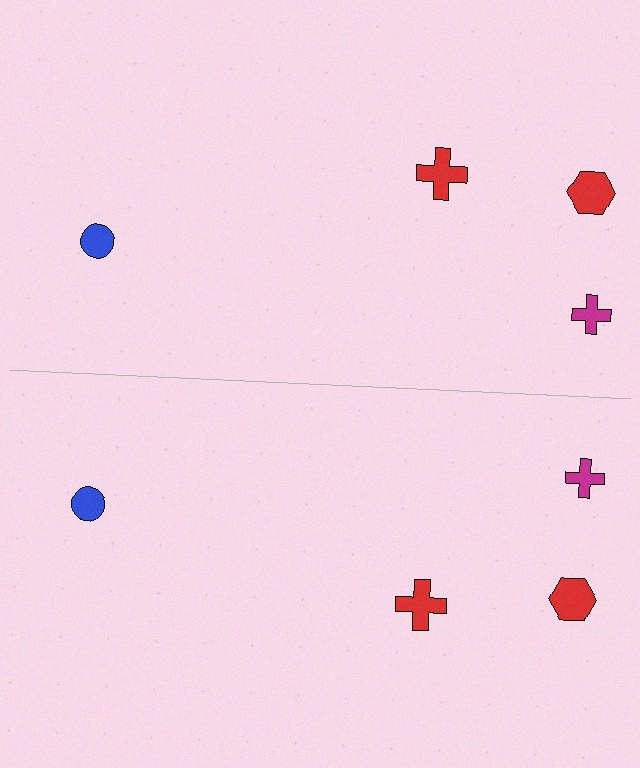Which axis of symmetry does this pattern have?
The pattern has a horizontal axis of symmetry running through the center of the image.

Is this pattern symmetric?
Yes, this pattern has bilateral (reflection) symmetry.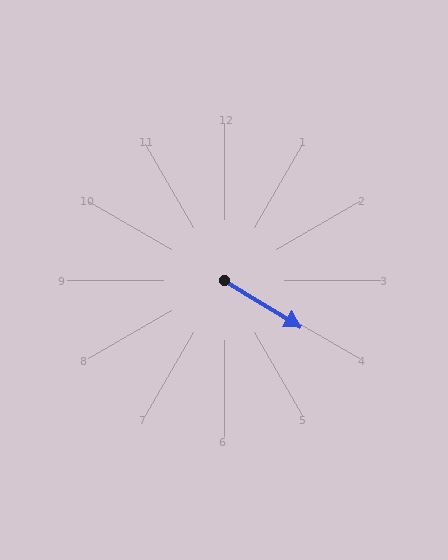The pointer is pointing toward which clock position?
Roughly 4 o'clock.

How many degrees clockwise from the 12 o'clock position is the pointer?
Approximately 121 degrees.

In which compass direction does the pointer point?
Southeast.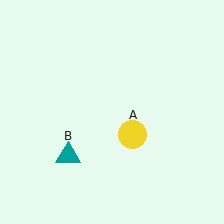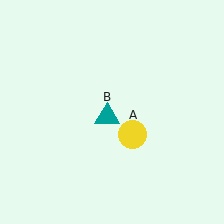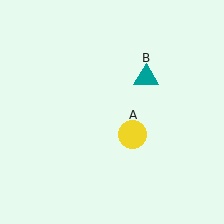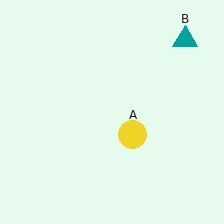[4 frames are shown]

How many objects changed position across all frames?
1 object changed position: teal triangle (object B).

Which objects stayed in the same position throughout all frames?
Yellow circle (object A) remained stationary.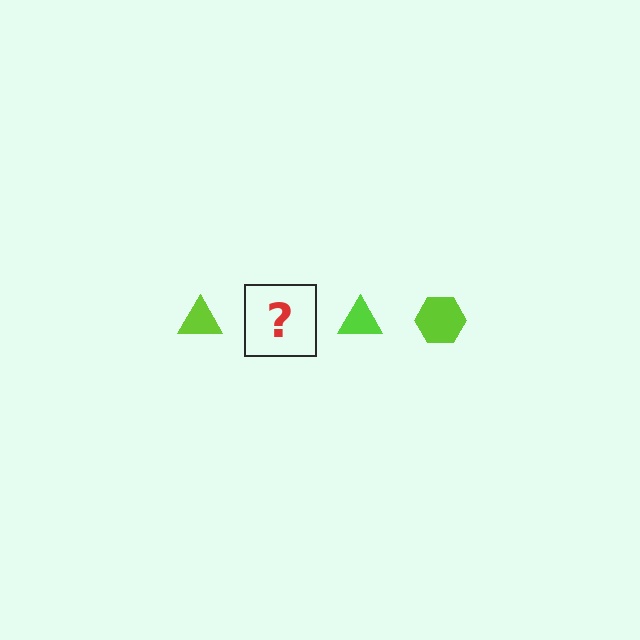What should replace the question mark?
The question mark should be replaced with a lime hexagon.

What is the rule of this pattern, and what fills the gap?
The rule is that the pattern cycles through triangle, hexagon shapes in lime. The gap should be filled with a lime hexagon.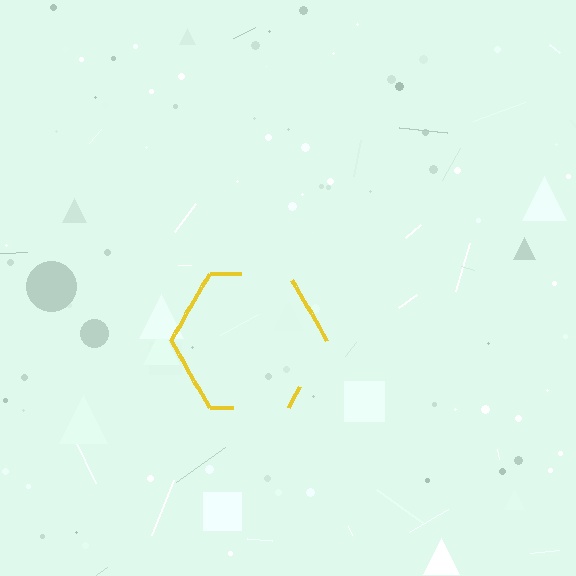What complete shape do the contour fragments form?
The contour fragments form a hexagon.